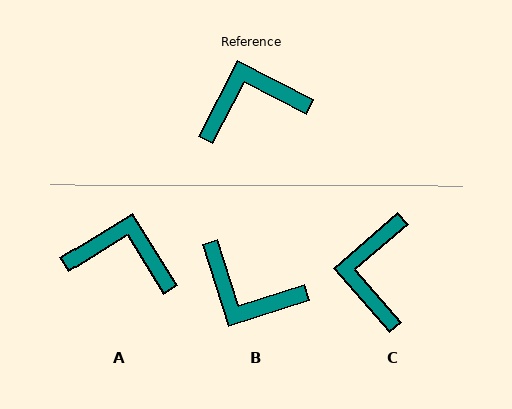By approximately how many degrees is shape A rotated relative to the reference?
Approximately 30 degrees clockwise.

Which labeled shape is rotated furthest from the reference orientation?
B, about 135 degrees away.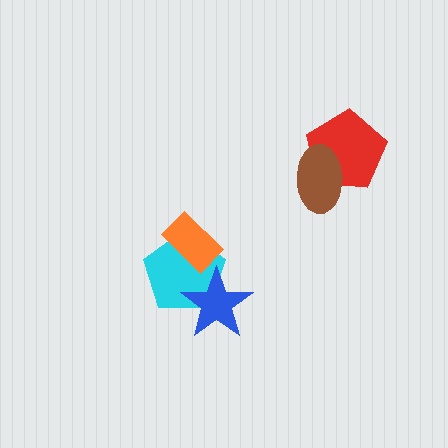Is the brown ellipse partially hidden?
No, no other shape covers it.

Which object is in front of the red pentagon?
The brown ellipse is in front of the red pentagon.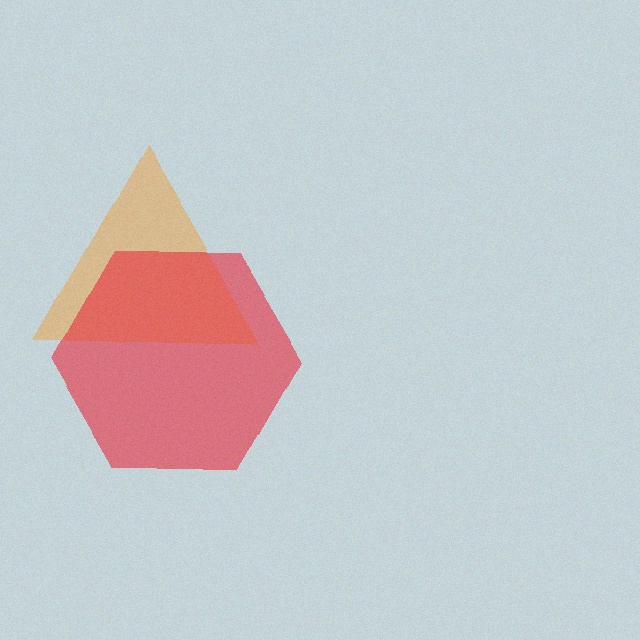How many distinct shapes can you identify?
There are 2 distinct shapes: an orange triangle, a red hexagon.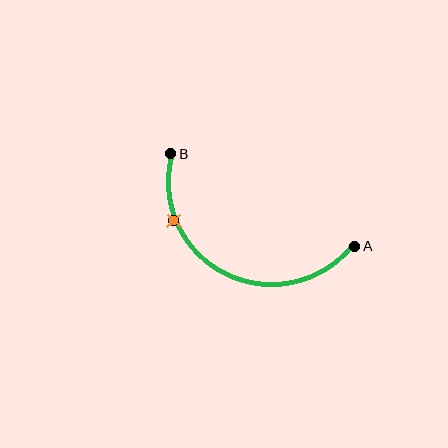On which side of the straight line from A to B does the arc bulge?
The arc bulges below the straight line connecting A and B.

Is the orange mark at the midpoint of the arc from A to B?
No. The orange mark lies on the arc but is closer to endpoint B. The arc midpoint would be at the point on the curve equidistant along the arc from both A and B.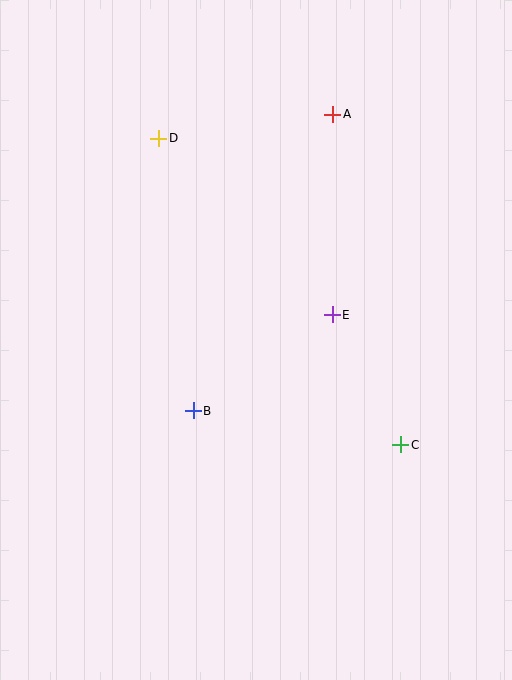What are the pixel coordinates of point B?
Point B is at (193, 411).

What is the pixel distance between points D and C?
The distance between D and C is 391 pixels.